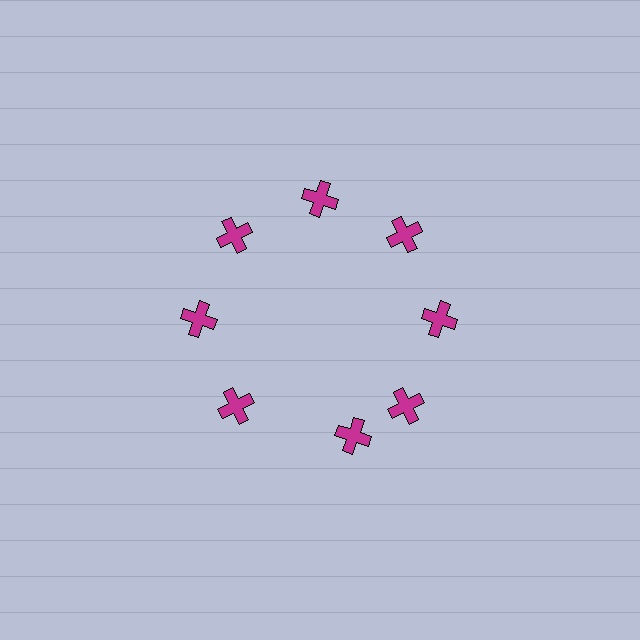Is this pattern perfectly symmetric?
No. The 8 magenta crosses are arranged in a ring, but one element near the 6 o'clock position is rotated out of alignment along the ring, breaking the 8-fold rotational symmetry.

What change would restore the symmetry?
The symmetry would be restored by rotating it back into even spacing with its neighbors so that all 8 crosses sit at equal angles and equal distance from the center.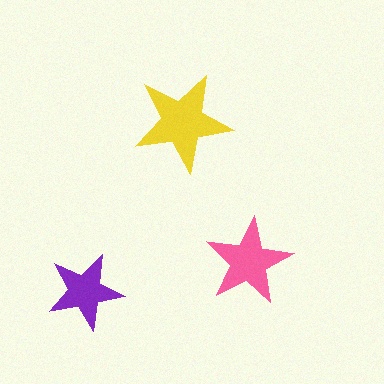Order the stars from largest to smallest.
the yellow one, the pink one, the purple one.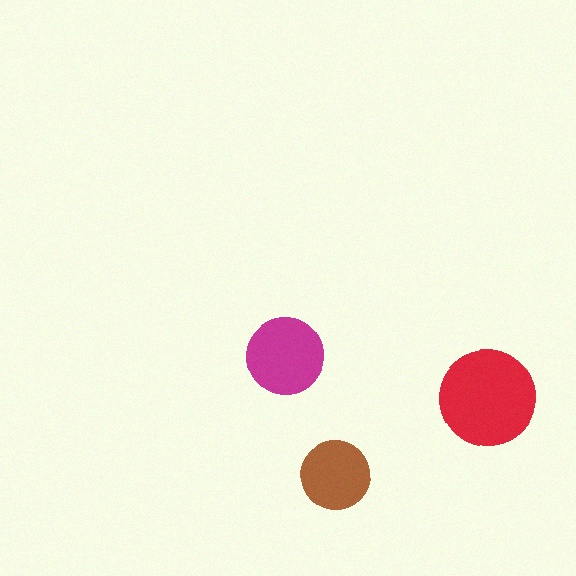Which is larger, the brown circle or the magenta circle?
The magenta one.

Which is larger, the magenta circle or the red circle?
The red one.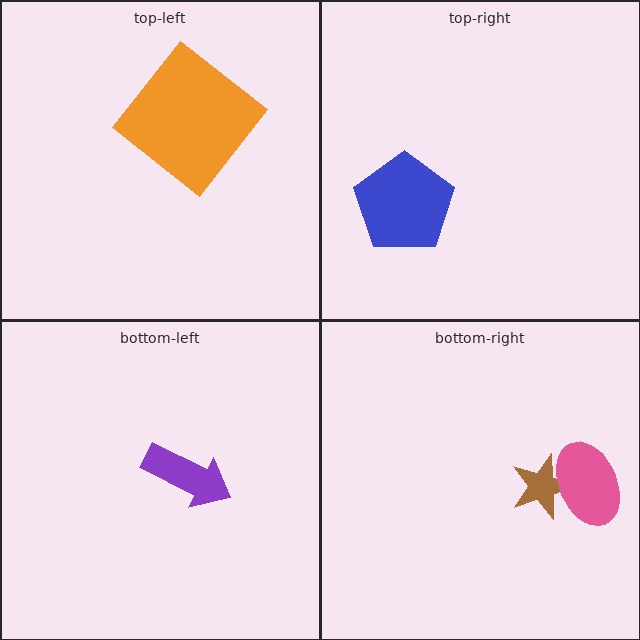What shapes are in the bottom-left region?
The purple arrow.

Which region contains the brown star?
The bottom-right region.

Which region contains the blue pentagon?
The top-right region.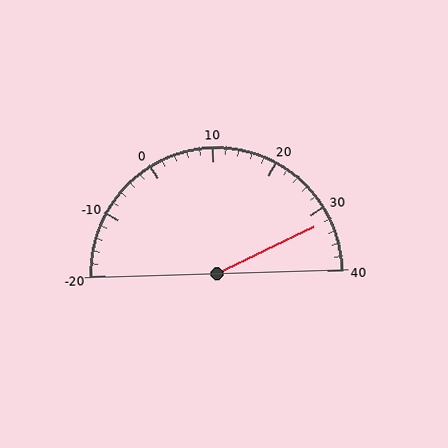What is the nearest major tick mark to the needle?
The nearest major tick mark is 30.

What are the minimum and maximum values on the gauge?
The gauge ranges from -20 to 40.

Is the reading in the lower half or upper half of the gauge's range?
The reading is in the upper half of the range (-20 to 40).